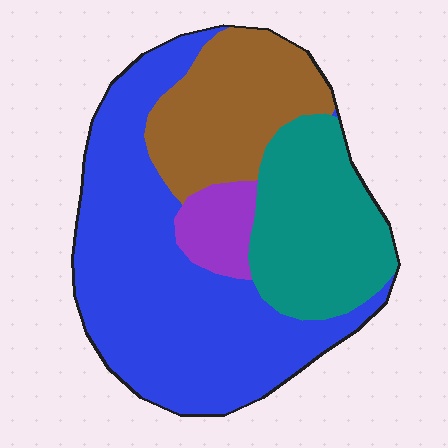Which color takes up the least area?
Purple, at roughly 5%.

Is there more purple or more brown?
Brown.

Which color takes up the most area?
Blue, at roughly 50%.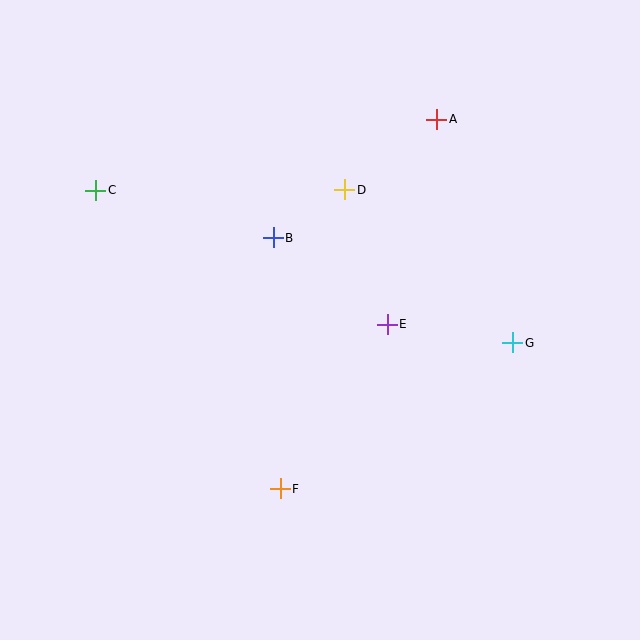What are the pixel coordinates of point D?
Point D is at (345, 190).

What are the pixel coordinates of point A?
Point A is at (437, 119).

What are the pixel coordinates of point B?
Point B is at (273, 238).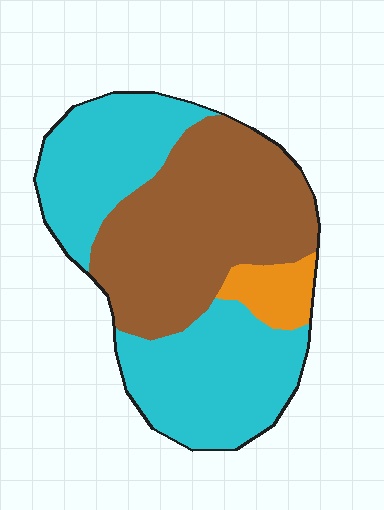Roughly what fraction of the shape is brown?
Brown covers 43% of the shape.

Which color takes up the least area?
Orange, at roughly 5%.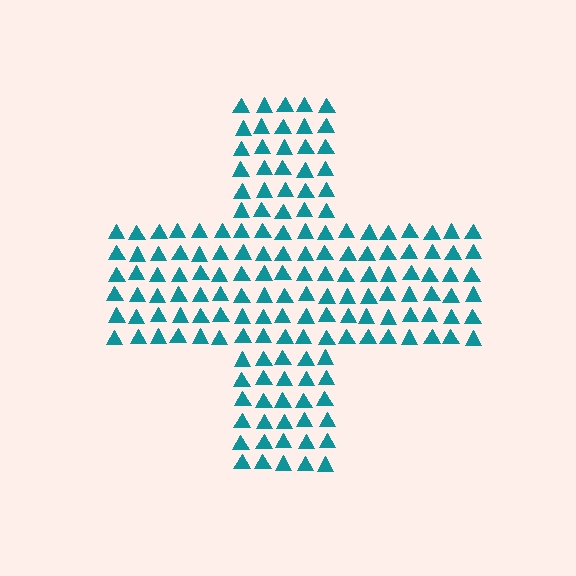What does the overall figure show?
The overall figure shows a cross.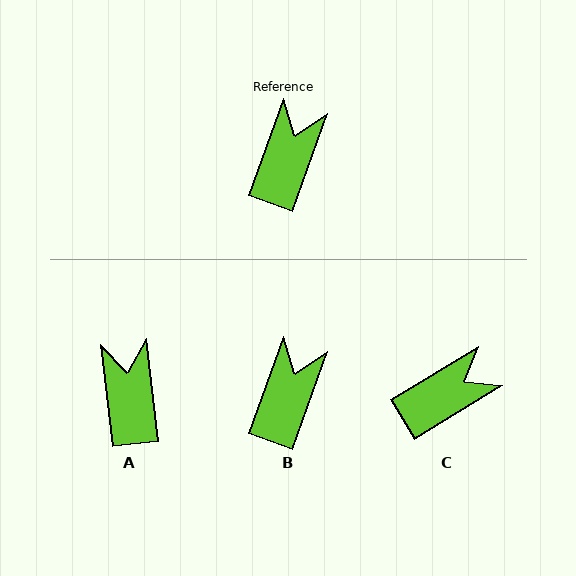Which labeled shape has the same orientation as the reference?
B.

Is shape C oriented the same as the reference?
No, it is off by about 39 degrees.